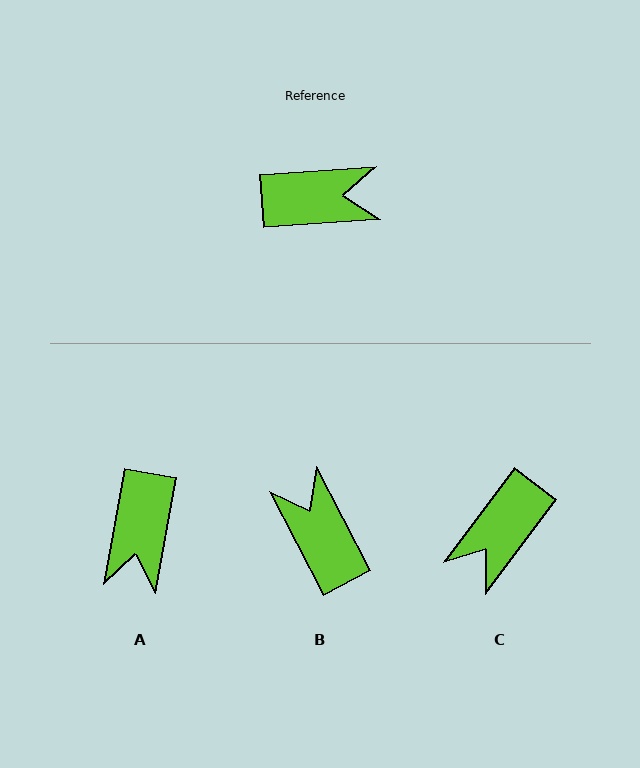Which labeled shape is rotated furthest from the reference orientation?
C, about 131 degrees away.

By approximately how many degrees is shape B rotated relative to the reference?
Approximately 114 degrees counter-clockwise.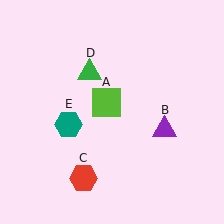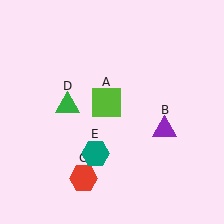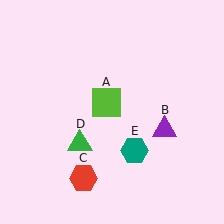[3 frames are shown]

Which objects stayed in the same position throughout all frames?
Lime square (object A) and purple triangle (object B) and red hexagon (object C) remained stationary.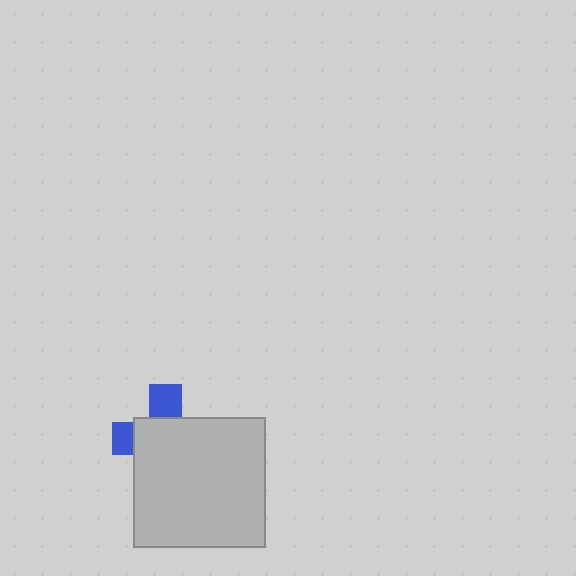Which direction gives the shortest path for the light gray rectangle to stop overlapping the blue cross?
Moving toward the lower-right gives the shortest separation.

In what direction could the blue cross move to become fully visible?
The blue cross could move toward the upper-left. That would shift it out from behind the light gray rectangle entirely.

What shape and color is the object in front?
The object in front is a light gray rectangle.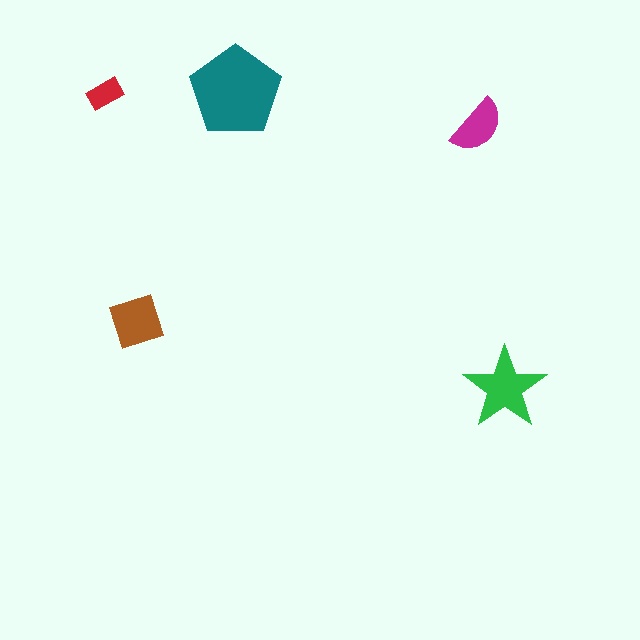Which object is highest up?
The teal pentagon is topmost.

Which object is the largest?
The teal pentagon.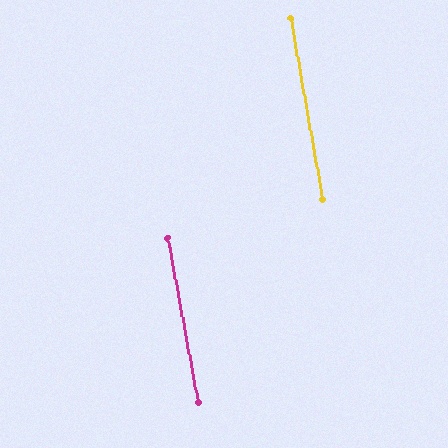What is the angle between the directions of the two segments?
Approximately 0 degrees.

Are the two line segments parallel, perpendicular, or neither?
Parallel — their directions differ by only 0.2°.